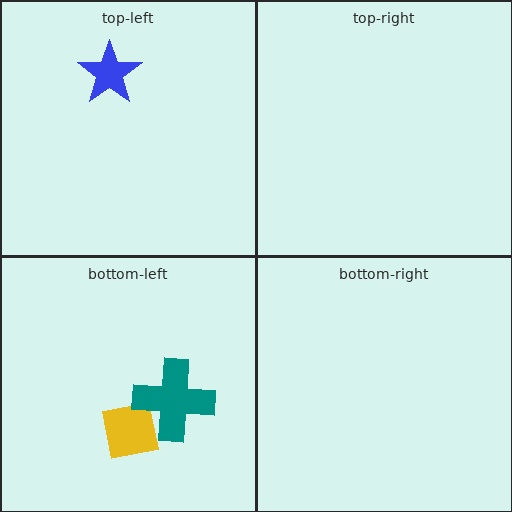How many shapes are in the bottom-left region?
2.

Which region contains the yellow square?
The bottom-left region.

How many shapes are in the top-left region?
1.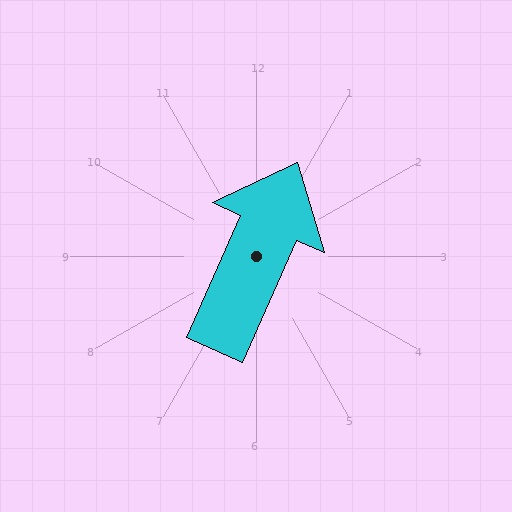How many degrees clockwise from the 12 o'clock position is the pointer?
Approximately 24 degrees.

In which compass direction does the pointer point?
Northeast.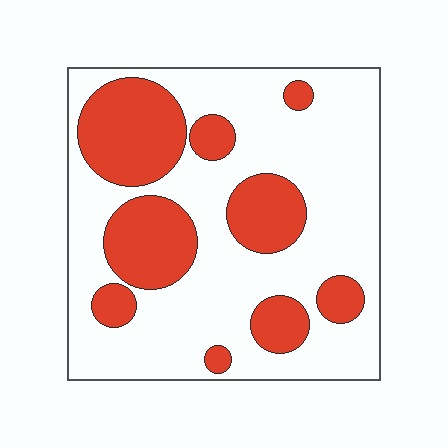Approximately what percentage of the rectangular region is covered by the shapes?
Approximately 30%.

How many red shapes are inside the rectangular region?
9.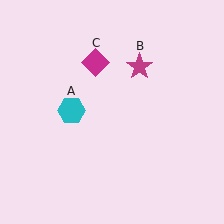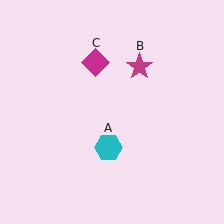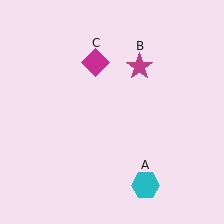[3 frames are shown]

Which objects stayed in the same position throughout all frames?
Magenta star (object B) and magenta diamond (object C) remained stationary.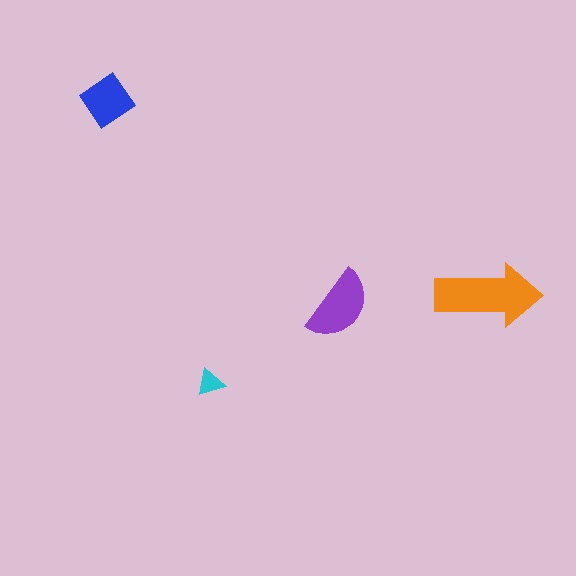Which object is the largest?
The orange arrow.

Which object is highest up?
The blue diamond is topmost.